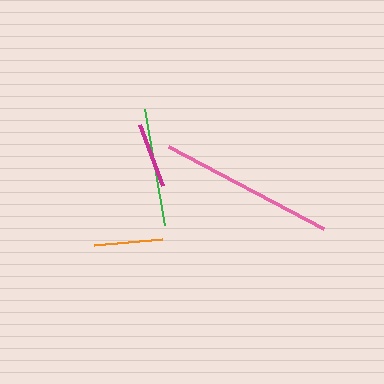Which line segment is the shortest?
The magenta line is the shortest at approximately 65 pixels.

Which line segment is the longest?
The pink line is the longest at approximately 175 pixels.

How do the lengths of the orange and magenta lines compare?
The orange and magenta lines are approximately the same length.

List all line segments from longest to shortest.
From longest to shortest: pink, green, orange, magenta.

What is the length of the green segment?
The green segment is approximately 118 pixels long.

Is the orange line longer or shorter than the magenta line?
The orange line is longer than the magenta line.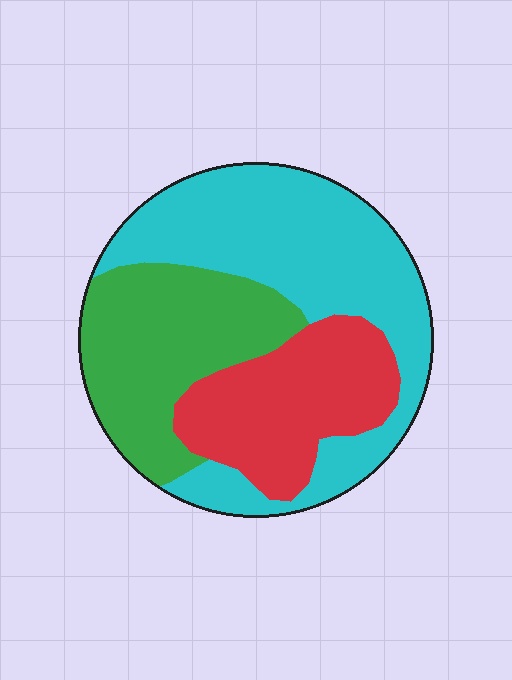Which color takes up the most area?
Cyan, at roughly 45%.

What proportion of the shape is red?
Red covers roughly 25% of the shape.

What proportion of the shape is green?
Green covers roughly 30% of the shape.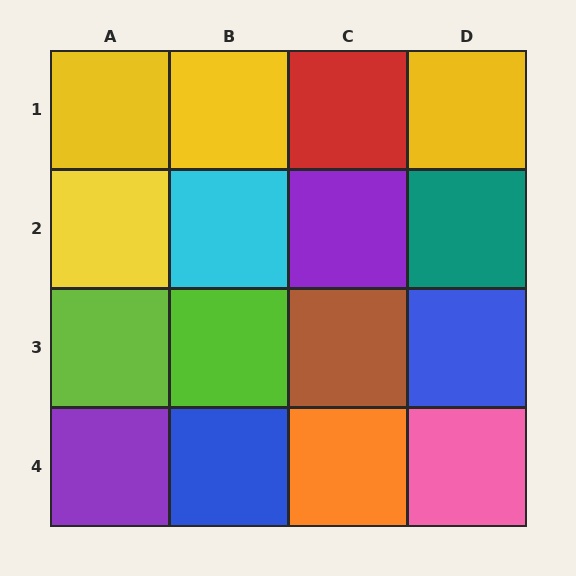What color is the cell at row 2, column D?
Teal.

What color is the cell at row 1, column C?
Red.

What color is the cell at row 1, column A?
Yellow.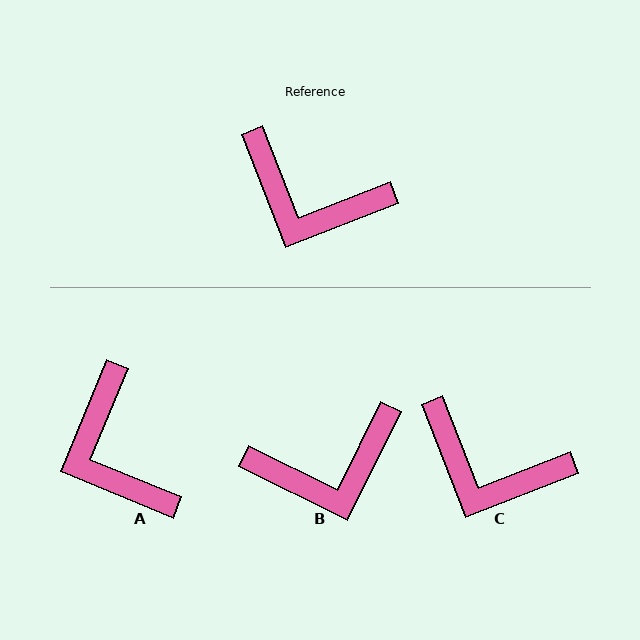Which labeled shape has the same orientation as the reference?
C.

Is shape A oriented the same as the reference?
No, it is off by about 44 degrees.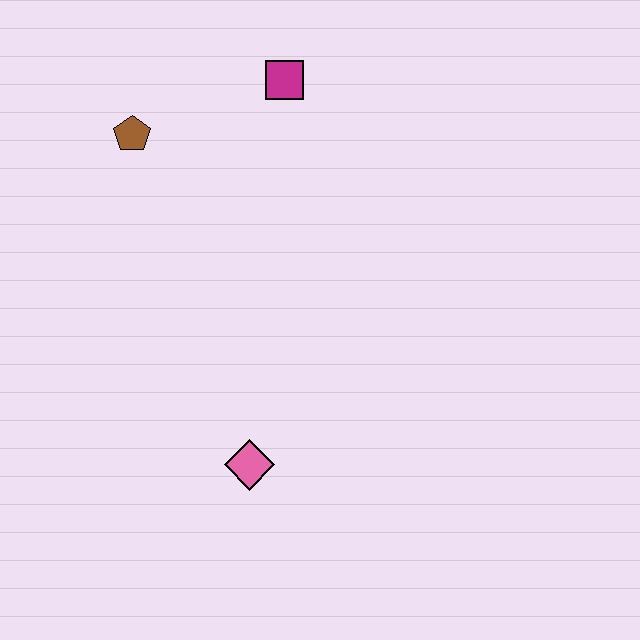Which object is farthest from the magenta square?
The pink diamond is farthest from the magenta square.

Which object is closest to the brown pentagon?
The magenta square is closest to the brown pentagon.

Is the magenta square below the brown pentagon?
No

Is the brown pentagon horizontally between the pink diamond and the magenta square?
No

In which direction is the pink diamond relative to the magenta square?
The pink diamond is below the magenta square.